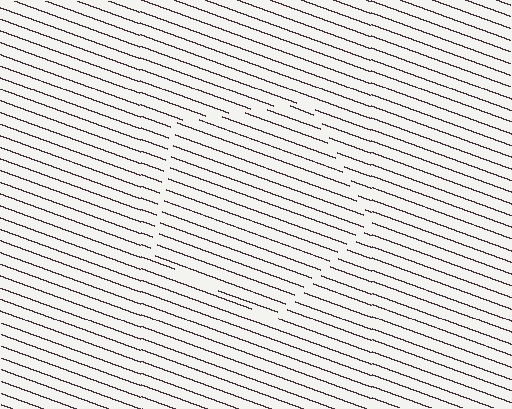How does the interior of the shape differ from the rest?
The interior of the shape contains the same grating, shifted by half a period — the contour is defined by the phase discontinuity where line-ends from the inner and outer gratings abut.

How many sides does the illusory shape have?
5 sides — the line-ends trace a pentagon.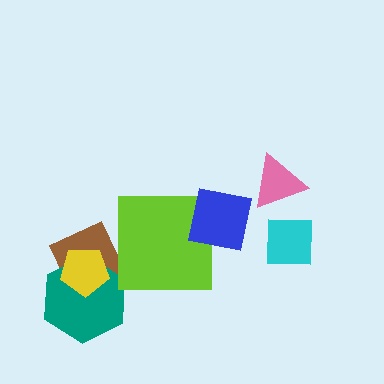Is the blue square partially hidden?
No, no other shape covers it.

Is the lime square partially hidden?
Yes, it is partially covered by another shape.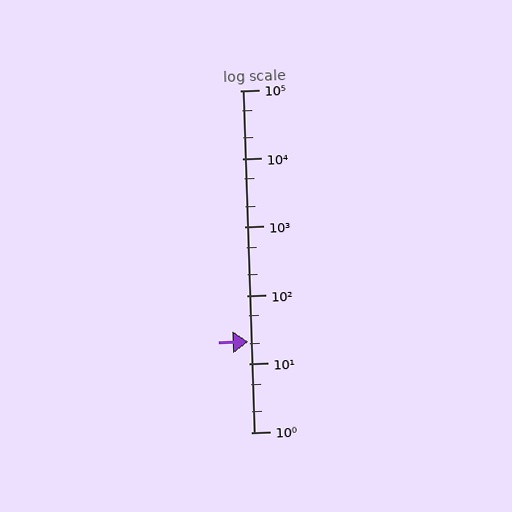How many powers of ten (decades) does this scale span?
The scale spans 5 decades, from 1 to 100000.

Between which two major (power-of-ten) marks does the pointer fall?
The pointer is between 10 and 100.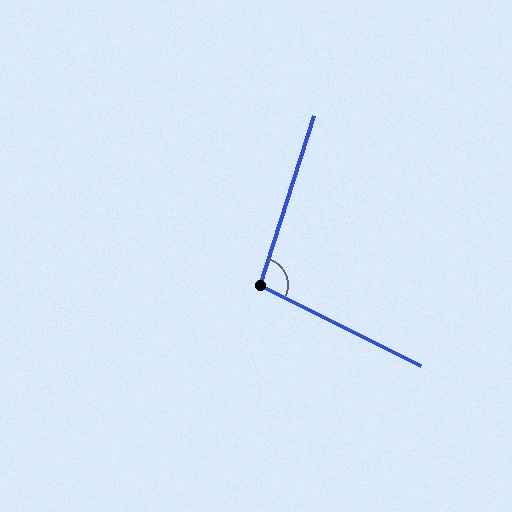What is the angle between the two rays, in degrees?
Approximately 99 degrees.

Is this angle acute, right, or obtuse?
It is obtuse.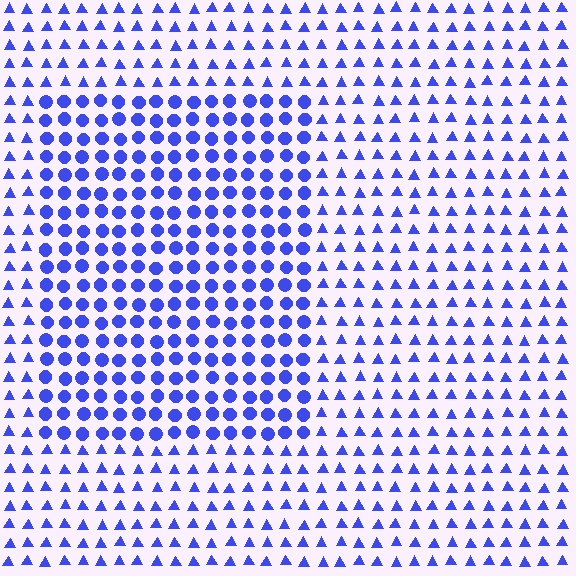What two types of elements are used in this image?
The image uses circles inside the rectangle region and triangles outside it.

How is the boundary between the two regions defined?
The boundary is defined by a change in element shape: circles inside vs. triangles outside. All elements share the same color and spacing.